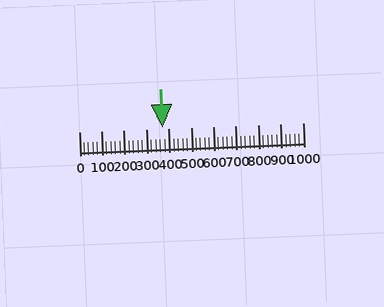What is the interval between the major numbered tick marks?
The major tick marks are spaced 100 units apart.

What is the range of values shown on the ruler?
The ruler shows values from 0 to 1000.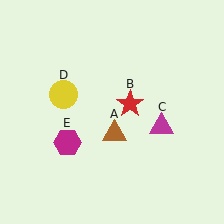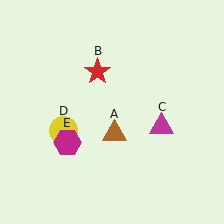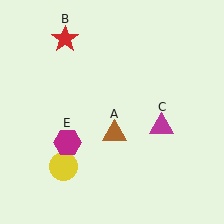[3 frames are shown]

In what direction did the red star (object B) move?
The red star (object B) moved up and to the left.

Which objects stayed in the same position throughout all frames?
Brown triangle (object A) and magenta triangle (object C) and magenta hexagon (object E) remained stationary.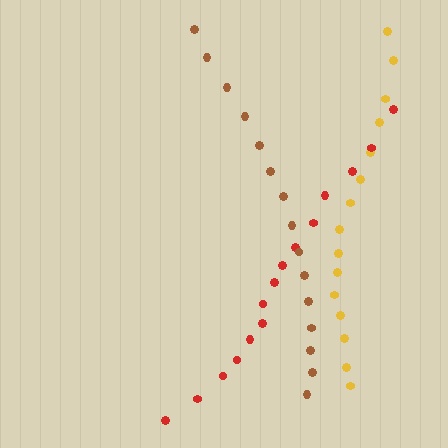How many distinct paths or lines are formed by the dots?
There are 3 distinct paths.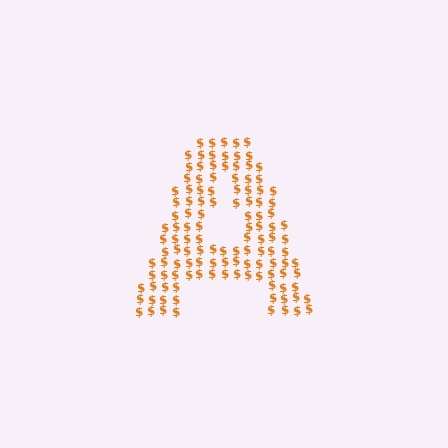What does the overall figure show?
The overall figure shows the letter A.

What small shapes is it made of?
It is made of small dollar signs.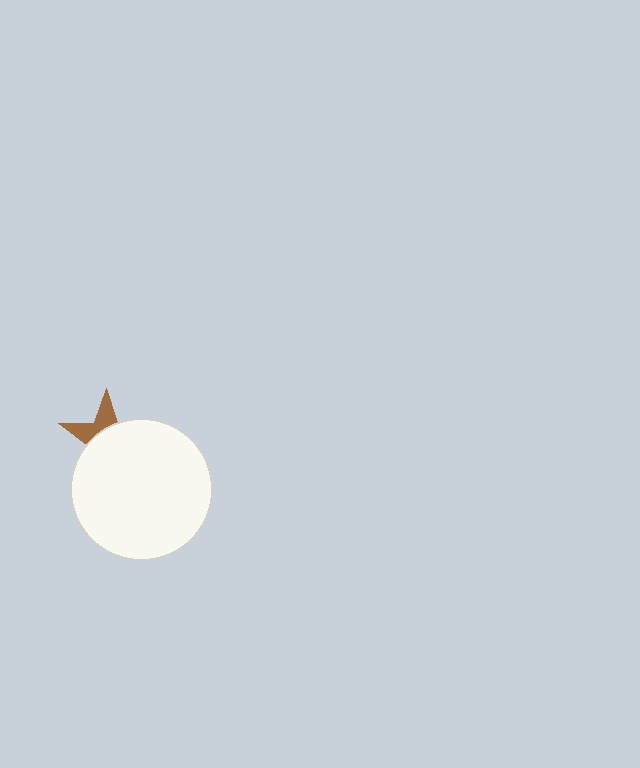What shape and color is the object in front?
The object in front is a white circle.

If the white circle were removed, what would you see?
You would see the complete brown star.